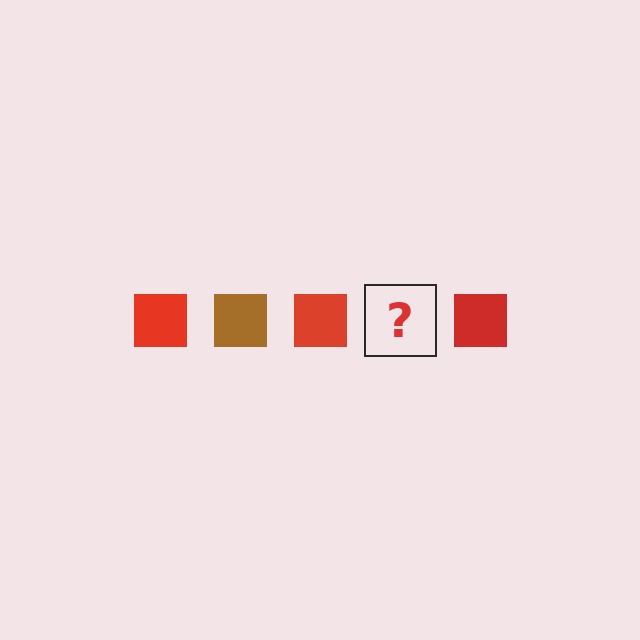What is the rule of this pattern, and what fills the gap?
The rule is that the pattern cycles through red, brown squares. The gap should be filled with a brown square.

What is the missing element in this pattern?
The missing element is a brown square.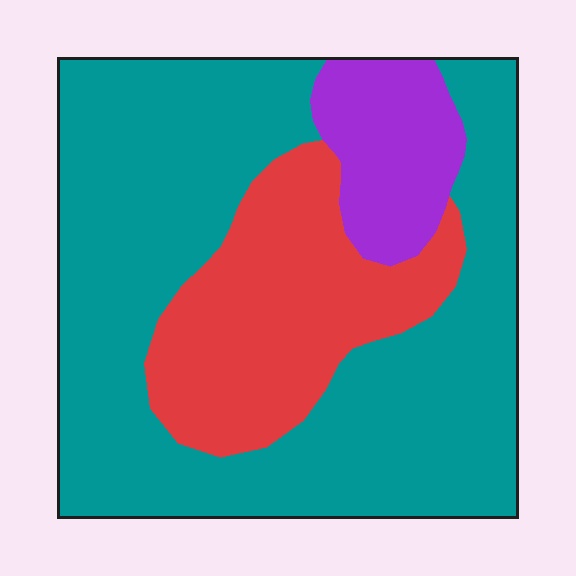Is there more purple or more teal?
Teal.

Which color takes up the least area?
Purple, at roughly 10%.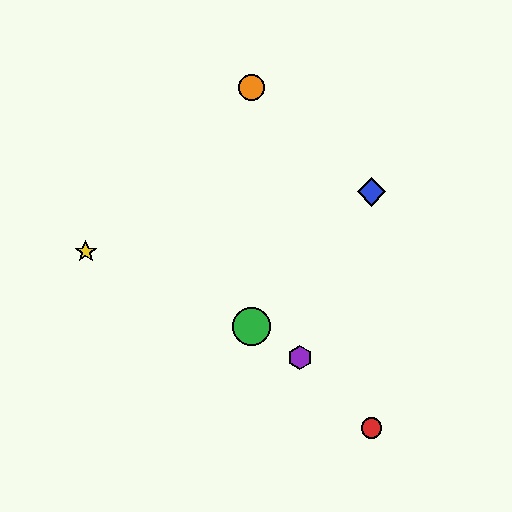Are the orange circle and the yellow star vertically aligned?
No, the orange circle is at x≈251 and the yellow star is at x≈86.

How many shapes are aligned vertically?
2 shapes (the green circle, the orange circle) are aligned vertically.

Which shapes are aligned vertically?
The green circle, the orange circle are aligned vertically.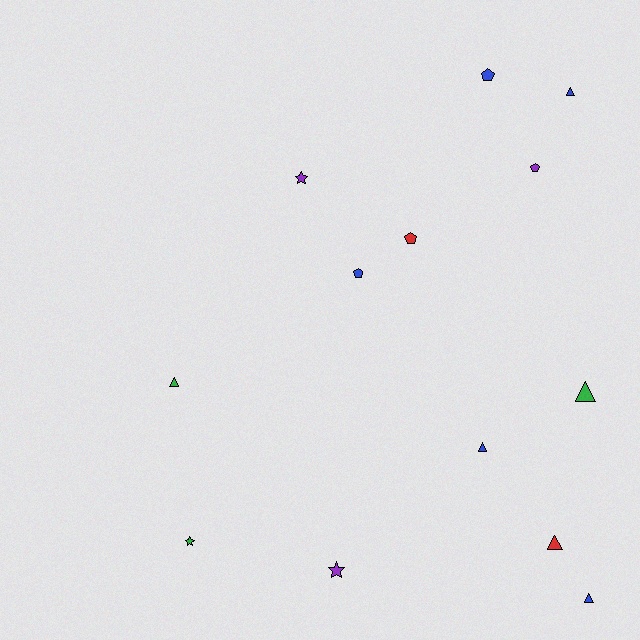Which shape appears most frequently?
Triangle, with 6 objects.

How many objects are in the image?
There are 13 objects.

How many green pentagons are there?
There are no green pentagons.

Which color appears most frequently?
Blue, with 5 objects.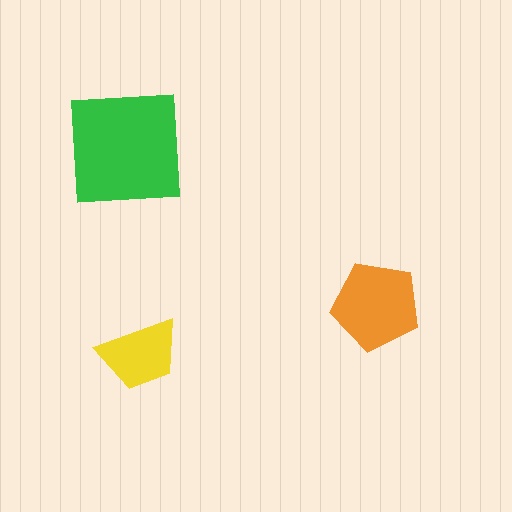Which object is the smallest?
The yellow trapezoid.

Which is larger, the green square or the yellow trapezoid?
The green square.